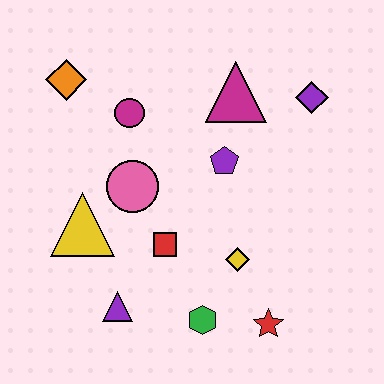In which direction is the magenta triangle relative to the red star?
The magenta triangle is above the red star.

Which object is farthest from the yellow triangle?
The purple diamond is farthest from the yellow triangle.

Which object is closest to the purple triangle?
The red square is closest to the purple triangle.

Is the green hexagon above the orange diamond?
No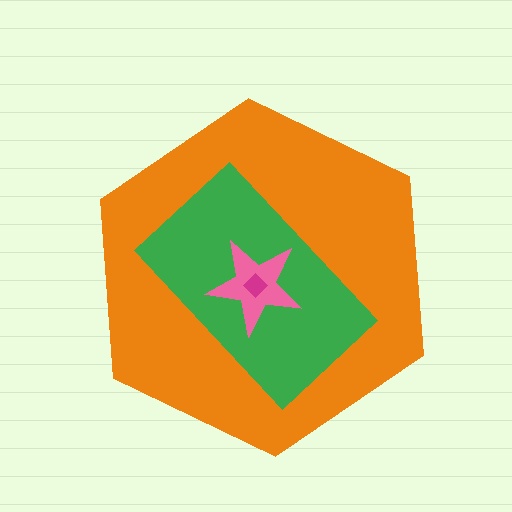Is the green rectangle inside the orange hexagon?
Yes.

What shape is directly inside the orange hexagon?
The green rectangle.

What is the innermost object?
The magenta diamond.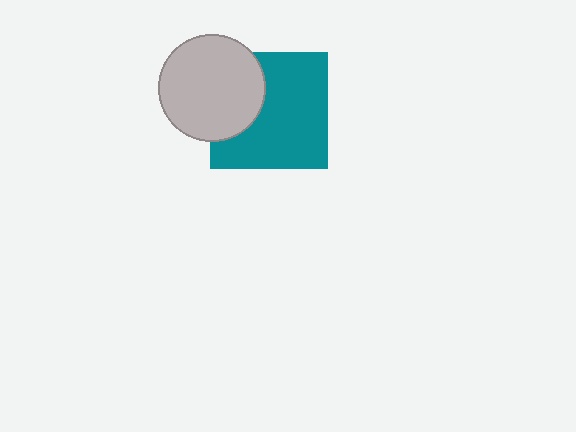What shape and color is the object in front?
The object in front is a light gray circle.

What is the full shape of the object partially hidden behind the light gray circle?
The partially hidden object is a teal square.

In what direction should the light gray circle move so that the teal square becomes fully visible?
The light gray circle should move left. That is the shortest direction to clear the overlap and leave the teal square fully visible.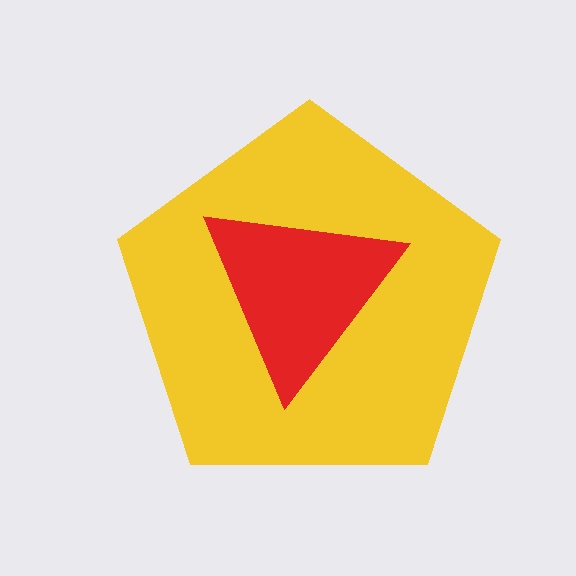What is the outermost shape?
The yellow pentagon.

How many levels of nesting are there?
2.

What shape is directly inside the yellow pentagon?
The red triangle.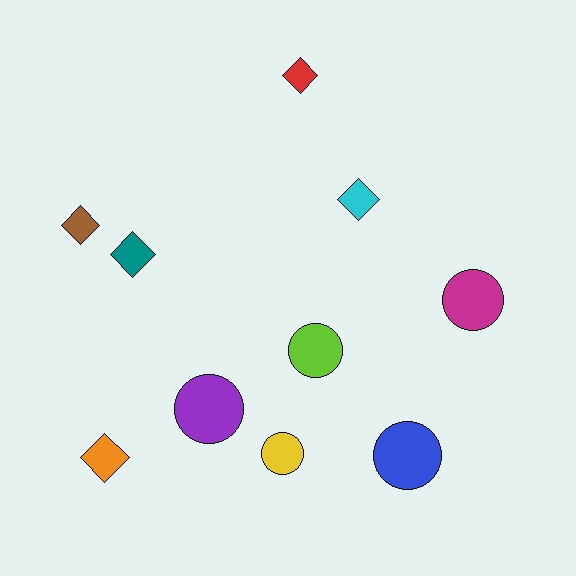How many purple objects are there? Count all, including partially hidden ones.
There is 1 purple object.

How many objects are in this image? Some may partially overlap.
There are 10 objects.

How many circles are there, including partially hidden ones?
There are 5 circles.